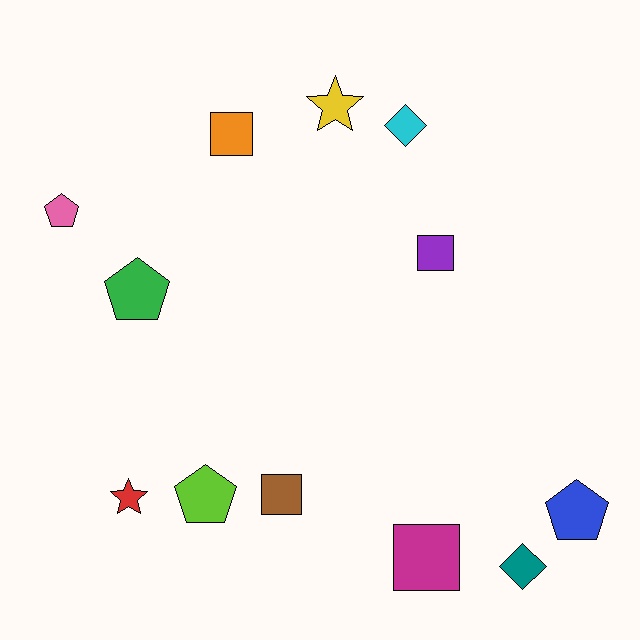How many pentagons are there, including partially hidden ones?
There are 4 pentagons.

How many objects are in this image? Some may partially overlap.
There are 12 objects.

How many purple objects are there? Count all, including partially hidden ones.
There is 1 purple object.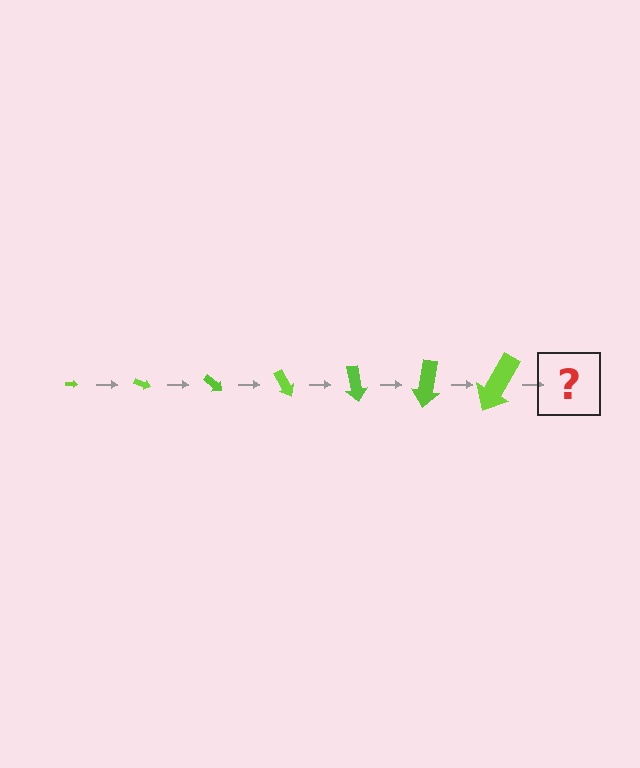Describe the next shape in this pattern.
It should be an arrow, larger than the previous one and rotated 140 degrees from the start.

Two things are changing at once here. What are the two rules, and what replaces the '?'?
The two rules are that the arrow grows larger each step and it rotates 20 degrees each step. The '?' should be an arrow, larger than the previous one and rotated 140 degrees from the start.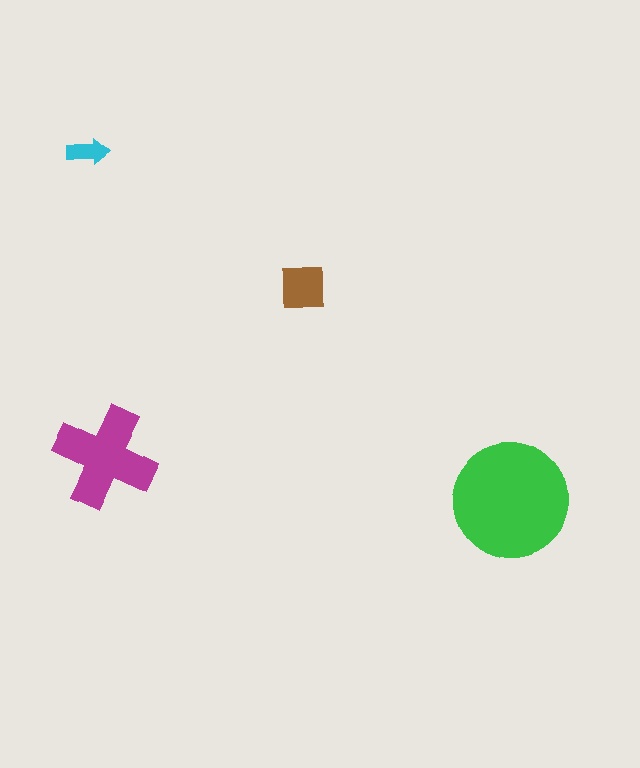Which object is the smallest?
The cyan arrow.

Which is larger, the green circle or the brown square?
The green circle.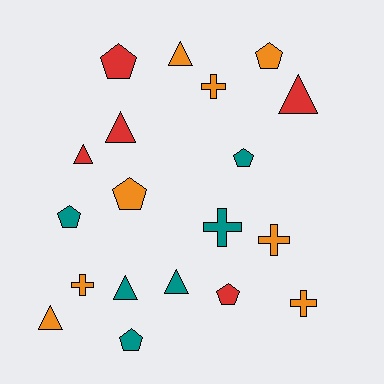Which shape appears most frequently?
Triangle, with 7 objects.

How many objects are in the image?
There are 19 objects.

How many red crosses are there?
There are no red crosses.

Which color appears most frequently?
Orange, with 8 objects.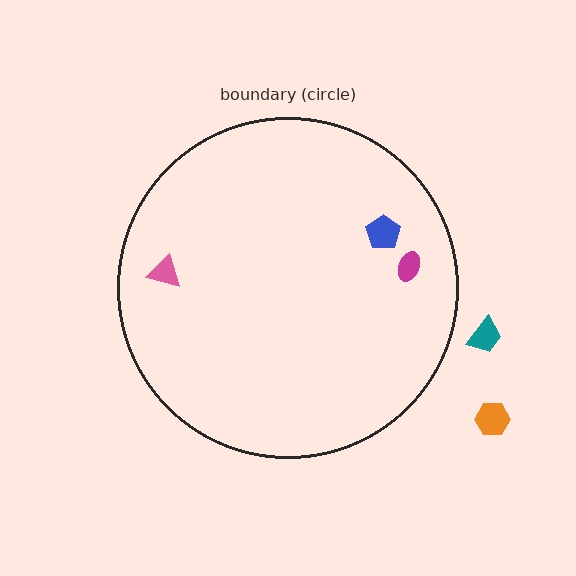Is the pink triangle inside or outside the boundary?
Inside.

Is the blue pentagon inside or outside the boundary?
Inside.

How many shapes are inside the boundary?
3 inside, 2 outside.